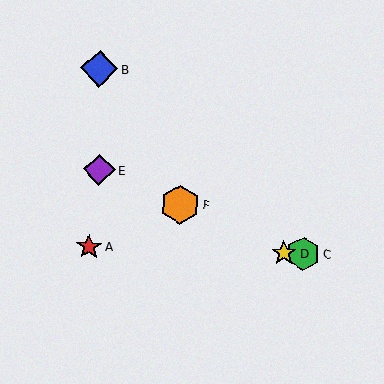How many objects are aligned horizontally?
3 objects (A, C, D) are aligned horizontally.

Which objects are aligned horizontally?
Objects A, C, D are aligned horizontally.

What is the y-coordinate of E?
Object E is at y≈170.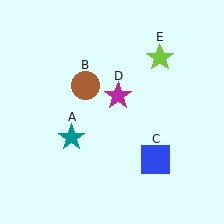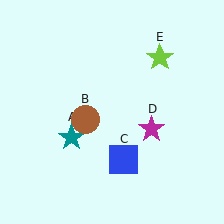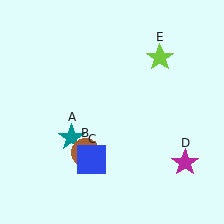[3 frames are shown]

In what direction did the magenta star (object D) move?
The magenta star (object D) moved down and to the right.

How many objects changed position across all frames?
3 objects changed position: brown circle (object B), blue square (object C), magenta star (object D).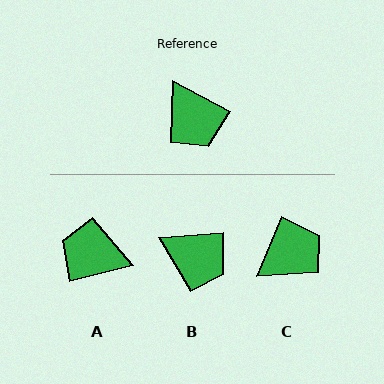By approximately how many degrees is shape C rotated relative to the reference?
Approximately 95 degrees counter-clockwise.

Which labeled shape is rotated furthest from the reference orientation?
A, about 137 degrees away.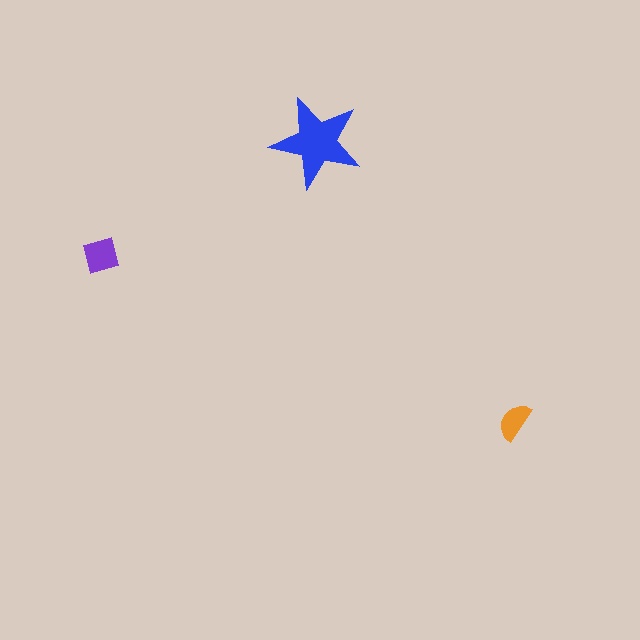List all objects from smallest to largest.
The orange semicircle, the purple square, the blue star.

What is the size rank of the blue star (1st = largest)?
1st.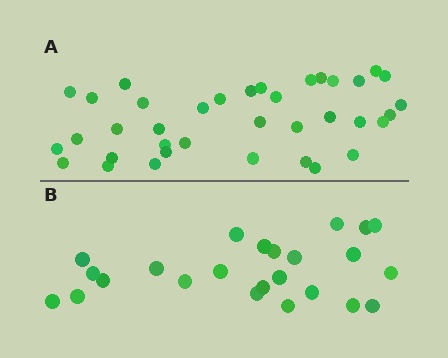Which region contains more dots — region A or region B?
Region A (the top region) has more dots.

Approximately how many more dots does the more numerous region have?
Region A has approximately 15 more dots than region B.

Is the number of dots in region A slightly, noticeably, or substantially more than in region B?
Region A has substantially more. The ratio is roughly 1.5 to 1.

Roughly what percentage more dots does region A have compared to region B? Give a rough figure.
About 55% more.